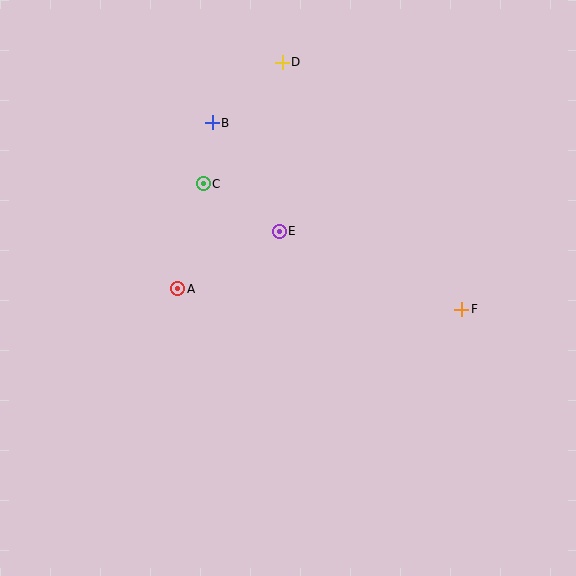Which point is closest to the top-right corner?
Point D is closest to the top-right corner.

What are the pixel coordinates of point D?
Point D is at (282, 62).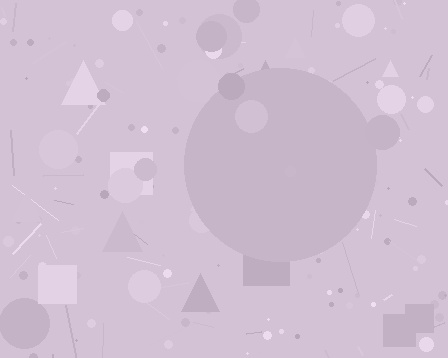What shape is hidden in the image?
A circle is hidden in the image.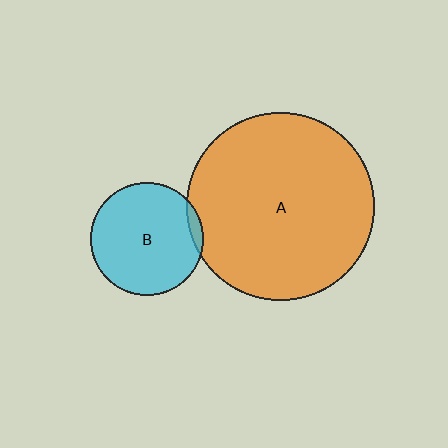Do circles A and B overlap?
Yes.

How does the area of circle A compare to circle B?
Approximately 2.8 times.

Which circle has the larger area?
Circle A (orange).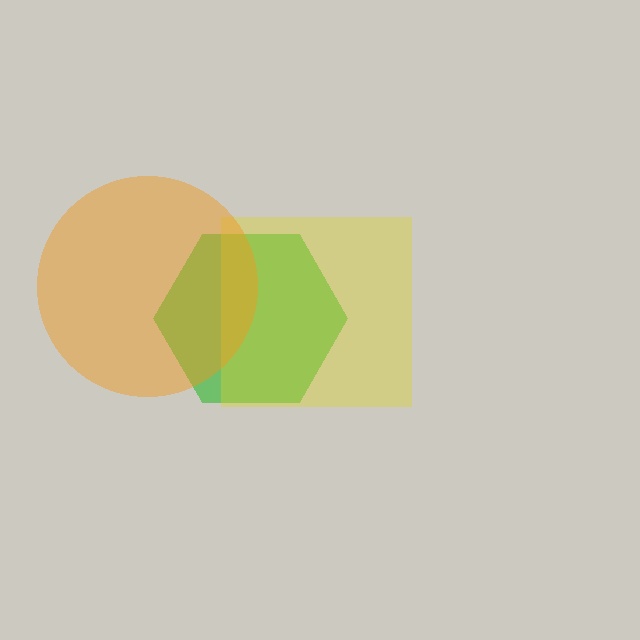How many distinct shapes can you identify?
There are 3 distinct shapes: a green hexagon, a yellow square, an orange circle.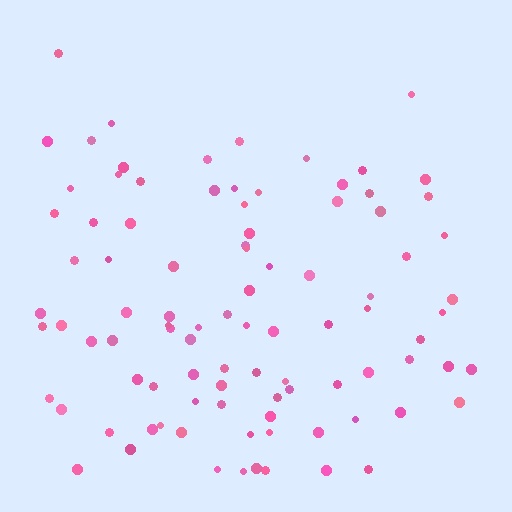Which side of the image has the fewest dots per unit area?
The top.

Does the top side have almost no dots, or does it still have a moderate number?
Still a moderate number, just noticeably fewer than the bottom.